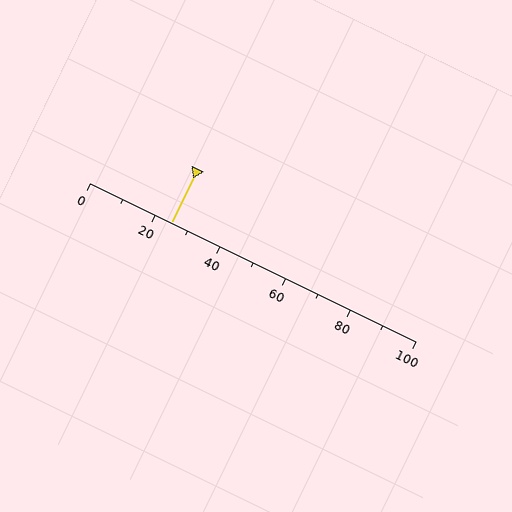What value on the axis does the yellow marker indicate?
The marker indicates approximately 25.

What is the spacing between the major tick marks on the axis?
The major ticks are spaced 20 apart.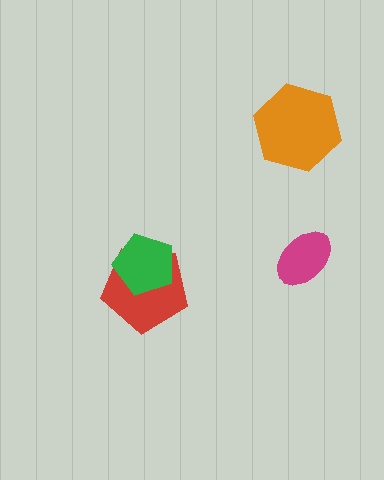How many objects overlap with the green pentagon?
1 object overlaps with the green pentagon.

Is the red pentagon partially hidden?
Yes, it is partially covered by another shape.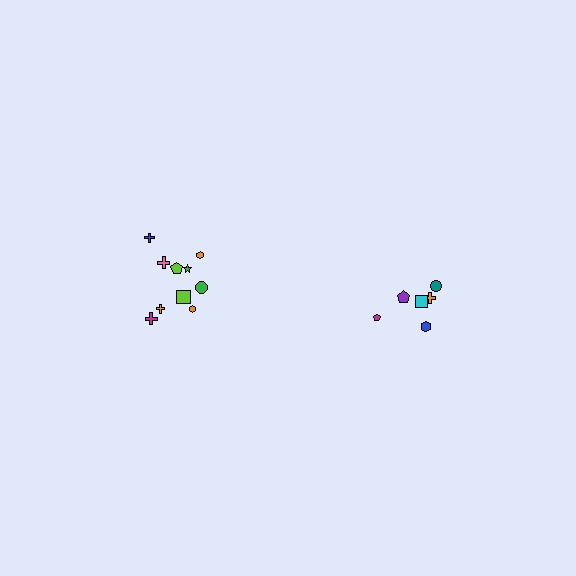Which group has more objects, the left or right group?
The left group.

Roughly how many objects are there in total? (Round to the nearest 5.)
Roughly 15 objects in total.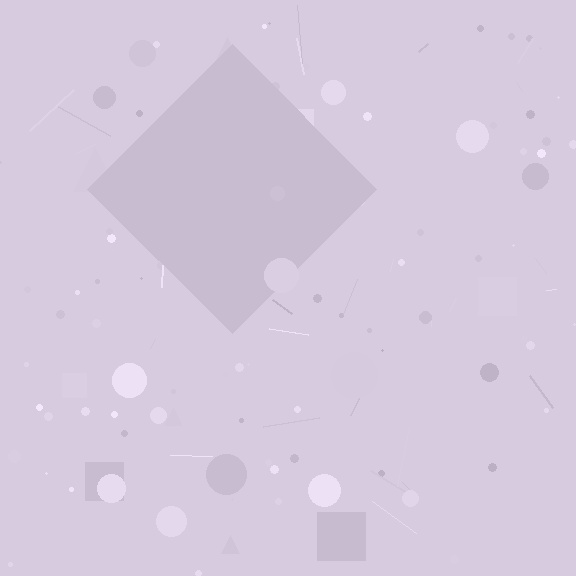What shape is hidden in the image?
A diamond is hidden in the image.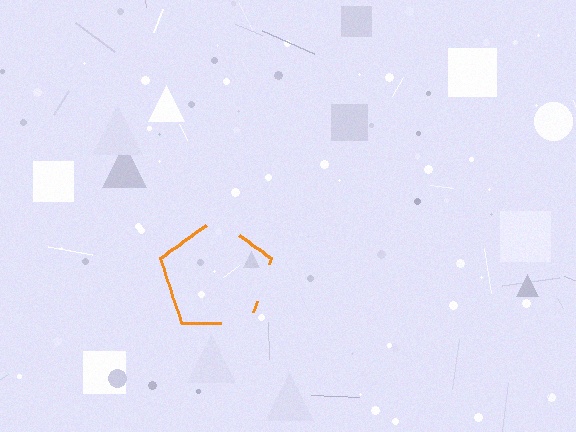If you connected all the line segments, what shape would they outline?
They would outline a pentagon.